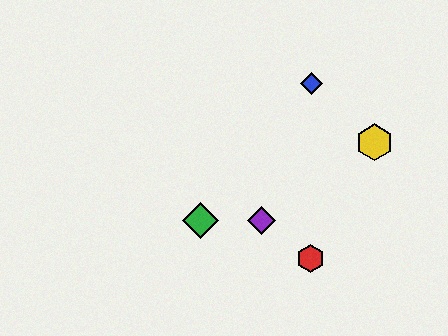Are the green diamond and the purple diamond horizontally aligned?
Yes, both are at y≈220.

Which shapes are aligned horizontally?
The green diamond, the purple diamond are aligned horizontally.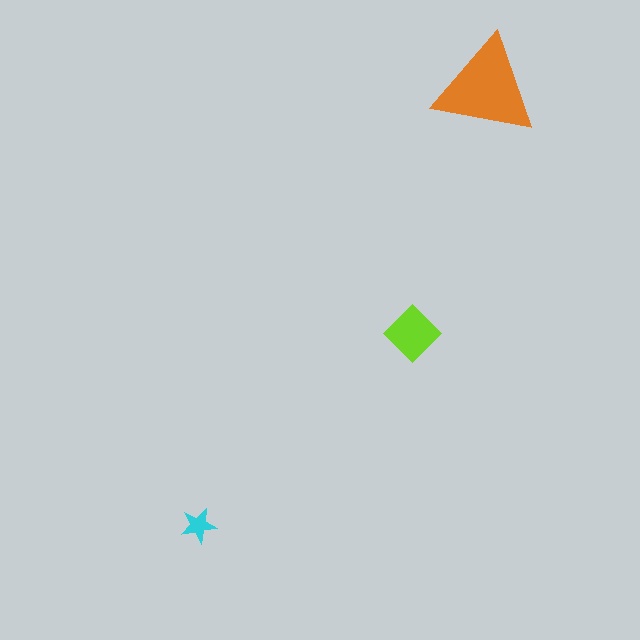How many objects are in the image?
There are 3 objects in the image.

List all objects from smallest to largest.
The cyan star, the lime diamond, the orange triangle.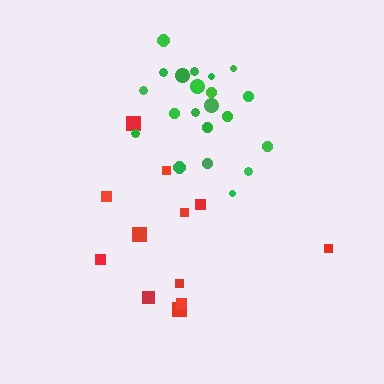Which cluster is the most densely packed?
Green.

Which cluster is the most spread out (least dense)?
Red.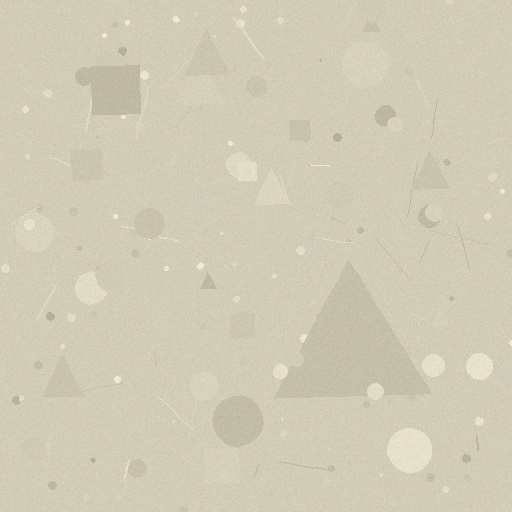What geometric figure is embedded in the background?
A triangle is embedded in the background.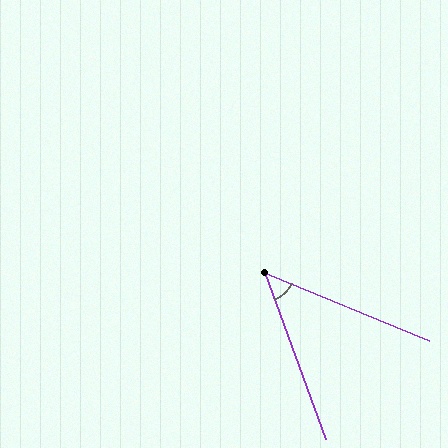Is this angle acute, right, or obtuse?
It is acute.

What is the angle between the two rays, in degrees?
Approximately 47 degrees.